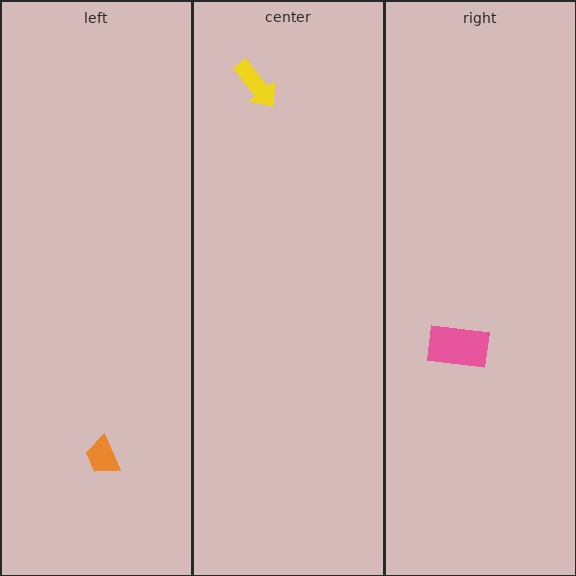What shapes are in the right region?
The pink rectangle.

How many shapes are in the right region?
1.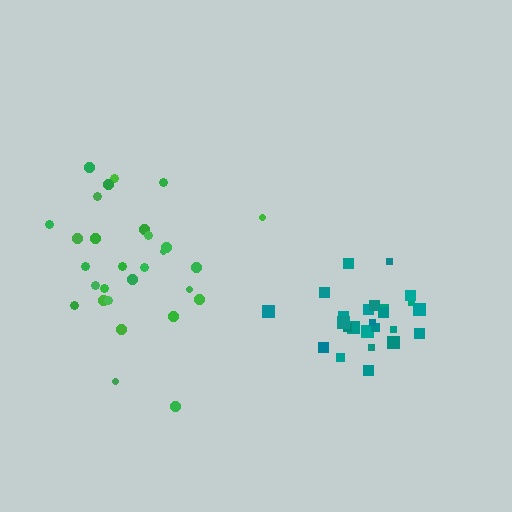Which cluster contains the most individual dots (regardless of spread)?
Green (29).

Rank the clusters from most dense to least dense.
teal, green.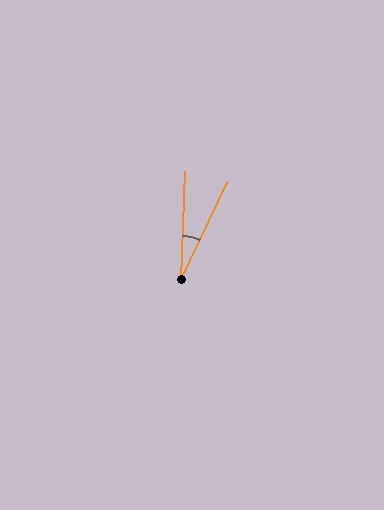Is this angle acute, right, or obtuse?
It is acute.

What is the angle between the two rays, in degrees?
Approximately 23 degrees.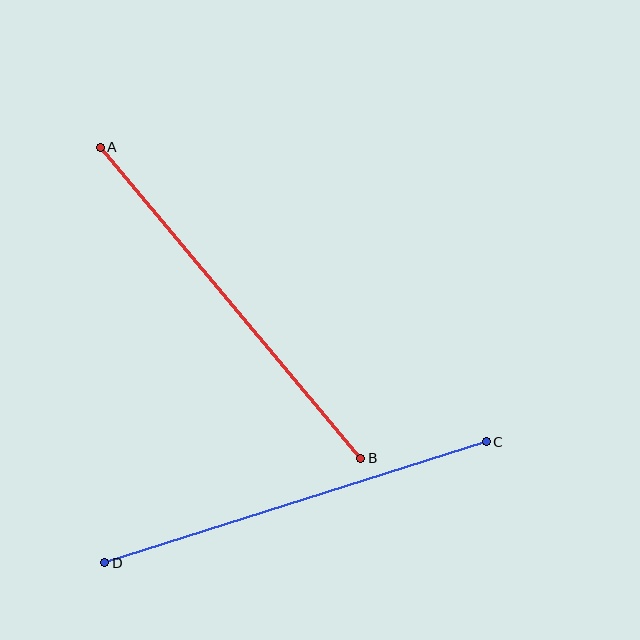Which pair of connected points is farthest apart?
Points A and B are farthest apart.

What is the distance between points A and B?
The distance is approximately 406 pixels.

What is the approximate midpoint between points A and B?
The midpoint is at approximately (231, 303) pixels.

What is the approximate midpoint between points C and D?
The midpoint is at approximately (295, 502) pixels.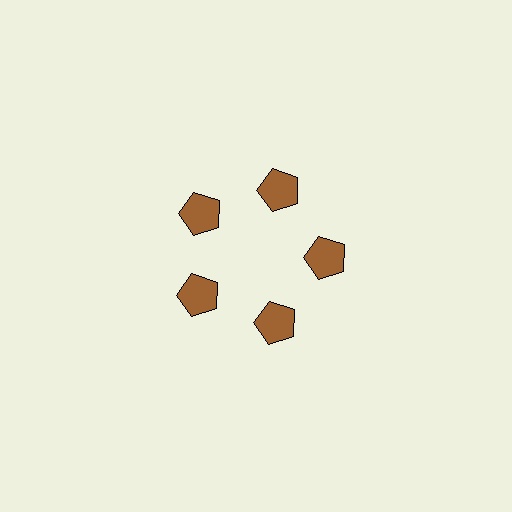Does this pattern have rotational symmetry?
Yes, this pattern has 5-fold rotational symmetry. It looks the same after rotating 72 degrees around the center.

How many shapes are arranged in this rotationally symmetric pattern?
There are 5 shapes, arranged in 5 groups of 1.